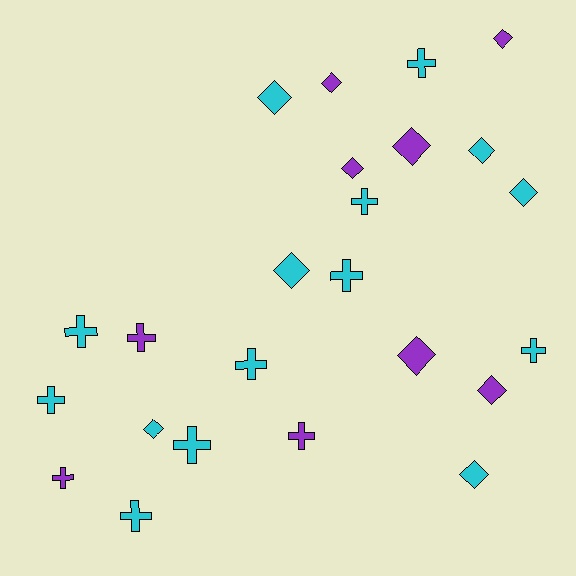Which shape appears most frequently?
Diamond, with 12 objects.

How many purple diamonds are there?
There are 6 purple diamonds.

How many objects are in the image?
There are 24 objects.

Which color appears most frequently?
Cyan, with 15 objects.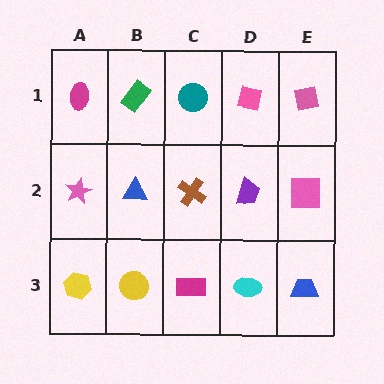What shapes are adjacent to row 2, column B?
A green rectangle (row 1, column B), a yellow circle (row 3, column B), a pink star (row 2, column A), a brown cross (row 2, column C).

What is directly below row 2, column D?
A cyan ellipse.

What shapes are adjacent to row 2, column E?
A pink square (row 1, column E), a blue trapezoid (row 3, column E), a purple trapezoid (row 2, column D).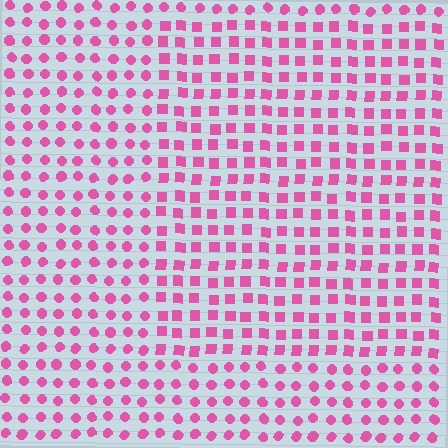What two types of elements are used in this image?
The image uses squares inside the rectangle region and circles outside it.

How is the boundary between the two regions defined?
The boundary is defined by a change in element shape: squares inside vs. circles outside. All elements share the same color and spacing.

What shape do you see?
I see a rectangle.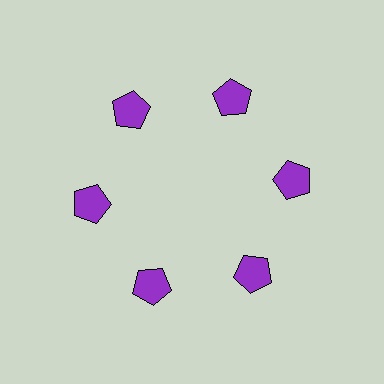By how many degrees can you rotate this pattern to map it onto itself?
The pattern maps onto itself every 60 degrees of rotation.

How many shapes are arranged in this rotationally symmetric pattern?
There are 6 shapes, arranged in 6 groups of 1.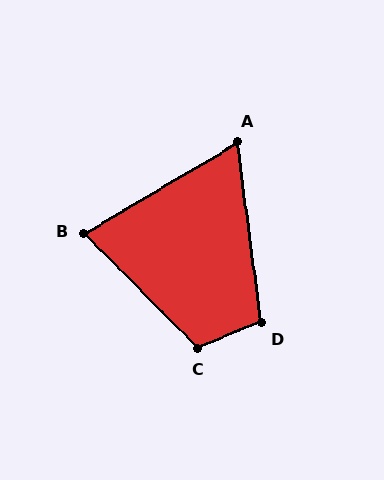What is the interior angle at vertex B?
Approximately 76 degrees (acute).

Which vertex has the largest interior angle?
C, at approximately 113 degrees.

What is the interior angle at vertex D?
Approximately 104 degrees (obtuse).